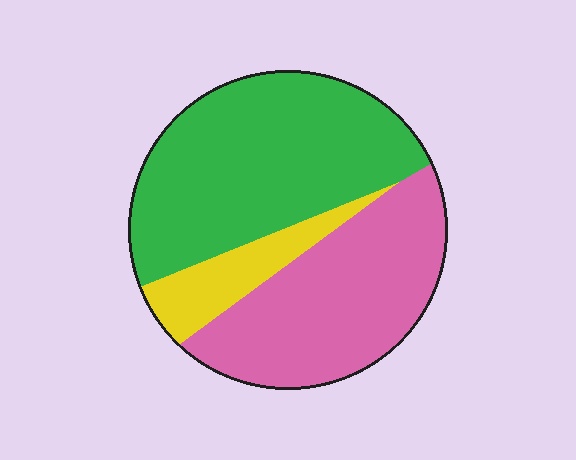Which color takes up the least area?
Yellow, at roughly 10%.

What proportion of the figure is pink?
Pink covers roughly 40% of the figure.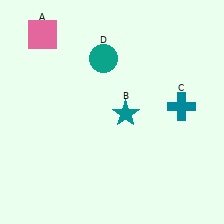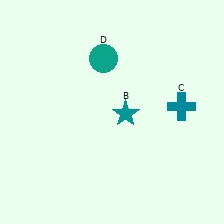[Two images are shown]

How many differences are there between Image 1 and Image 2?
There is 1 difference between the two images.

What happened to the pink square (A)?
The pink square (A) was removed in Image 2. It was in the top-left area of Image 1.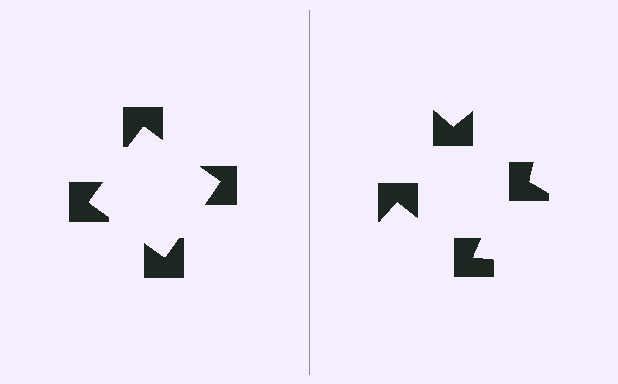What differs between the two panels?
The notched squares are positioned identically on both sides; only the wedge orientations differ. On the left they align to a square; on the right they are misaligned.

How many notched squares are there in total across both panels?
8 — 4 on each side.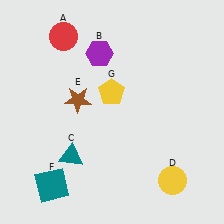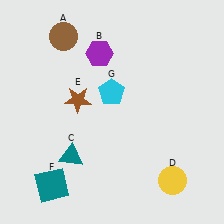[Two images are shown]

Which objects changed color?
A changed from red to brown. G changed from yellow to cyan.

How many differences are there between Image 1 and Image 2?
There are 2 differences between the two images.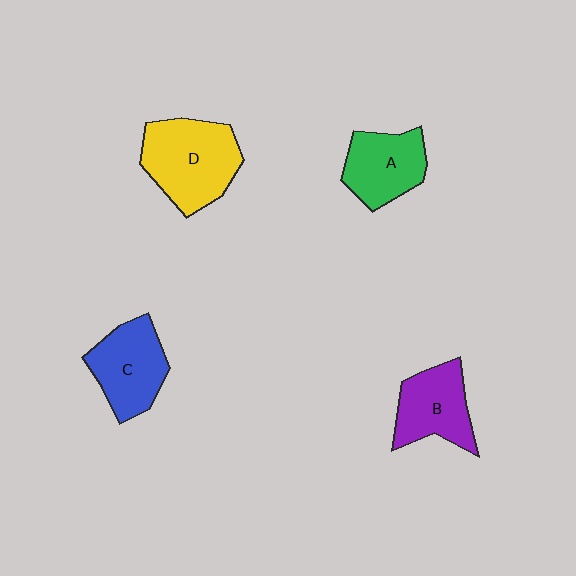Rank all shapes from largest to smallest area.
From largest to smallest: D (yellow), C (blue), B (purple), A (green).